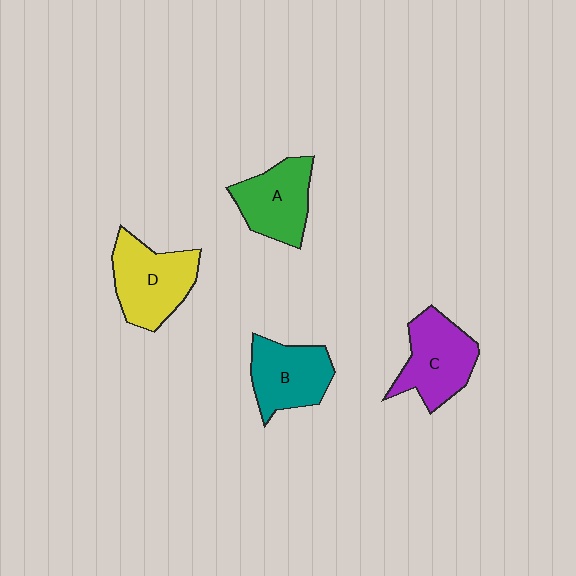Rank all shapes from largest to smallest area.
From largest to smallest: D (yellow), C (purple), B (teal), A (green).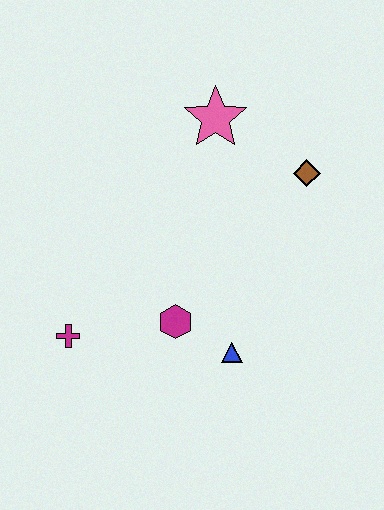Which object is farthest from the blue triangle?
The pink star is farthest from the blue triangle.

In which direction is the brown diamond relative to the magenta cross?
The brown diamond is to the right of the magenta cross.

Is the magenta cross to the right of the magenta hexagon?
No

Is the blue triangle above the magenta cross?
No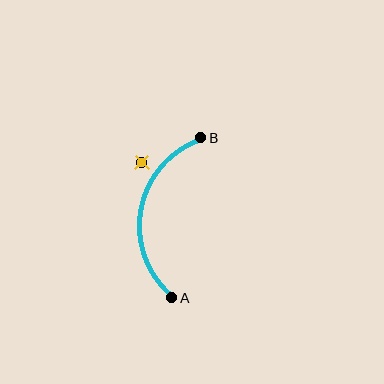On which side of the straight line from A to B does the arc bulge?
The arc bulges to the left of the straight line connecting A and B.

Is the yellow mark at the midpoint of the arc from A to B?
No — the yellow mark does not lie on the arc at all. It sits slightly outside the curve.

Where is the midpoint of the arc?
The arc midpoint is the point on the curve farthest from the straight line joining A and B. It sits to the left of that line.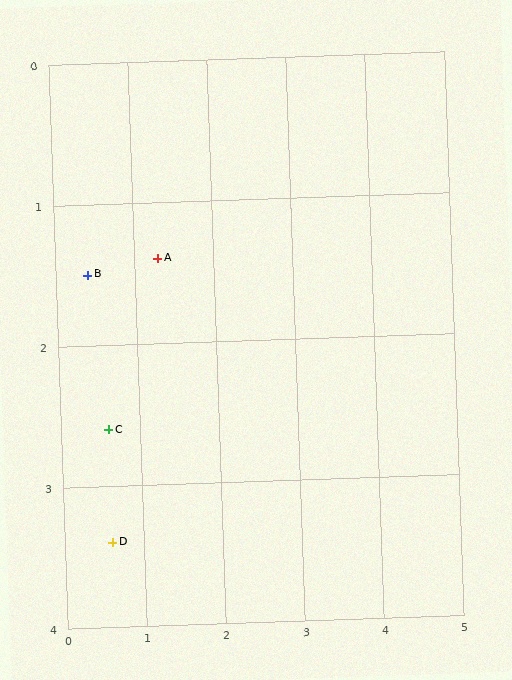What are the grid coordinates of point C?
Point C is at approximately (0.6, 2.6).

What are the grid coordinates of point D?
Point D is at approximately (0.6, 3.4).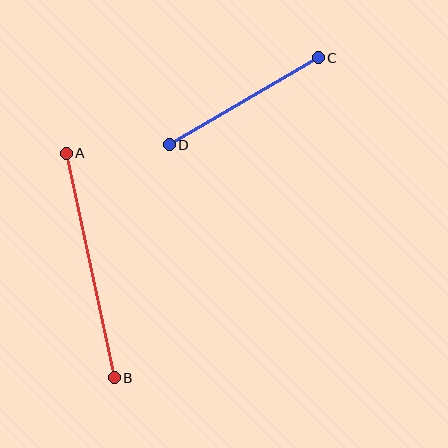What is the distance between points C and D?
The distance is approximately 172 pixels.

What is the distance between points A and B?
The distance is approximately 229 pixels.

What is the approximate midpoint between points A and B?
The midpoint is at approximately (90, 265) pixels.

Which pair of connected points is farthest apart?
Points A and B are farthest apart.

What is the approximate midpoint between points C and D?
The midpoint is at approximately (244, 101) pixels.